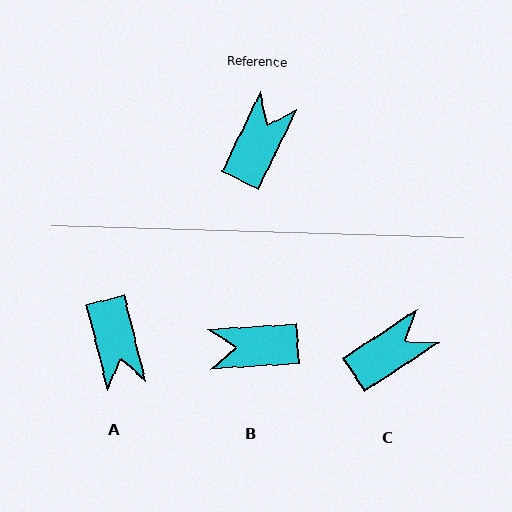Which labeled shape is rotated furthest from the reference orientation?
A, about 140 degrees away.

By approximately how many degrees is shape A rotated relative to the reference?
Approximately 140 degrees clockwise.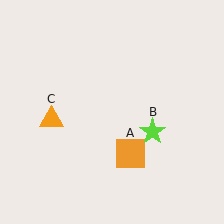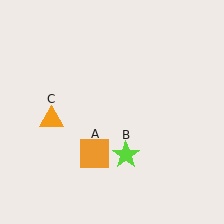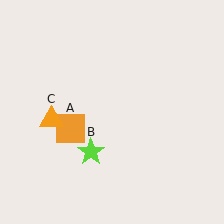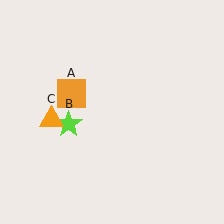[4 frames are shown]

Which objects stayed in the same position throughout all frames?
Orange triangle (object C) remained stationary.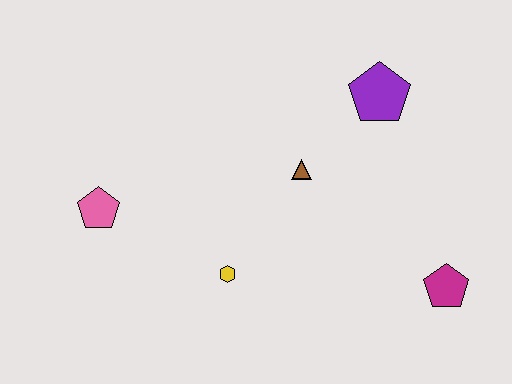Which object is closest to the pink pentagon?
The yellow hexagon is closest to the pink pentagon.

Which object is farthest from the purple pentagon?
The pink pentagon is farthest from the purple pentagon.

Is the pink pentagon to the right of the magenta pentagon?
No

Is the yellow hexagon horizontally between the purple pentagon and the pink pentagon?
Yes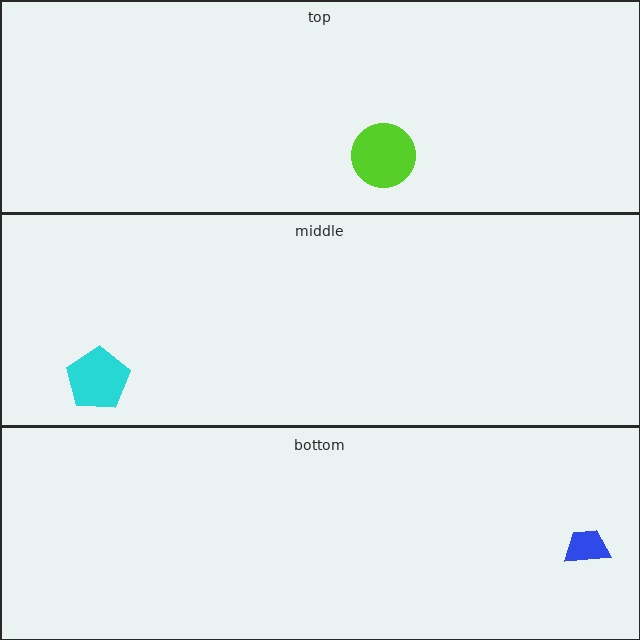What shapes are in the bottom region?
The blue trapezoid.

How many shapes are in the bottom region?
1.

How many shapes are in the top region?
1.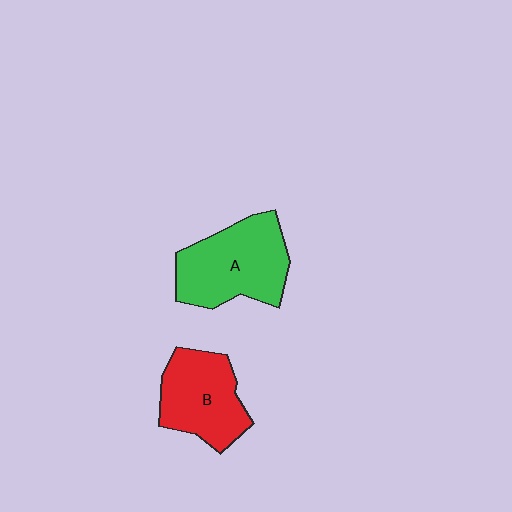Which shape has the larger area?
Shape A (green).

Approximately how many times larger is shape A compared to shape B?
Approximately 1.2 times.